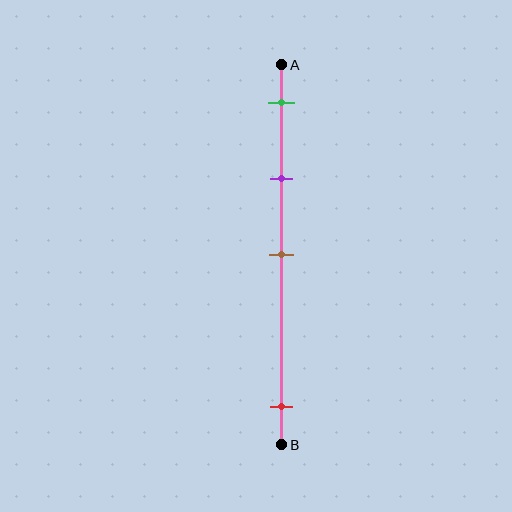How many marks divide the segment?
There are 4 marks dividing the segment.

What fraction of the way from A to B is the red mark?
The red mark is approximately 90% (0.9) of the way from A to B.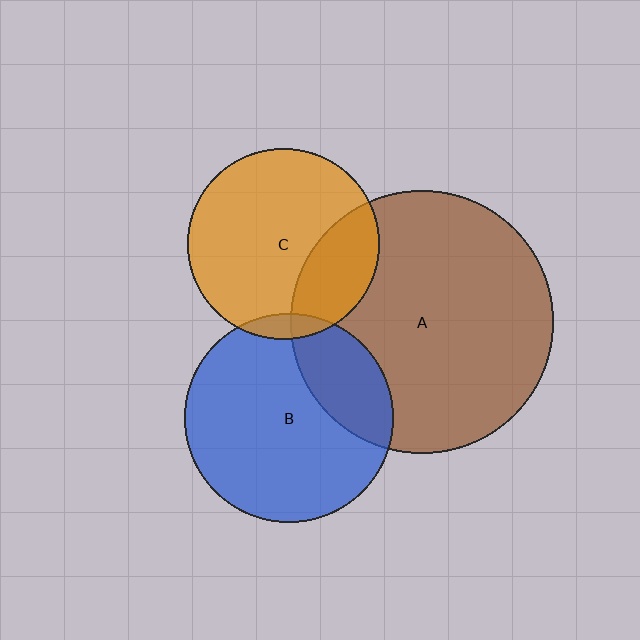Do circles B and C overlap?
Yes.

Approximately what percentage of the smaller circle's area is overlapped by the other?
Approximately 5%.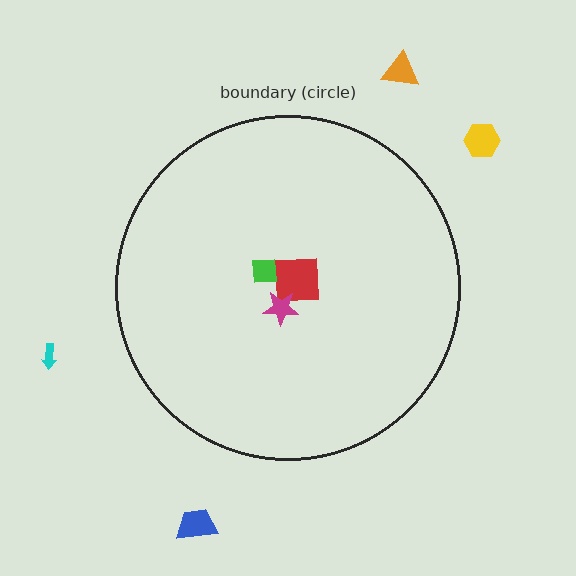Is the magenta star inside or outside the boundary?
Inside.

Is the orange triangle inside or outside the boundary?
Outside.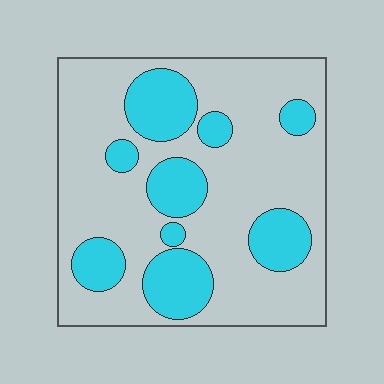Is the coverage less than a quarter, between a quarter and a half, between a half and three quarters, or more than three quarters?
Between a quarter and a half.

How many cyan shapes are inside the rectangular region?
9.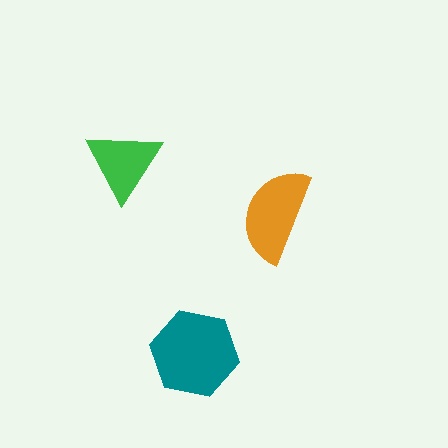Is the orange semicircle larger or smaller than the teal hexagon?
Smaller.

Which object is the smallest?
The green triangle.